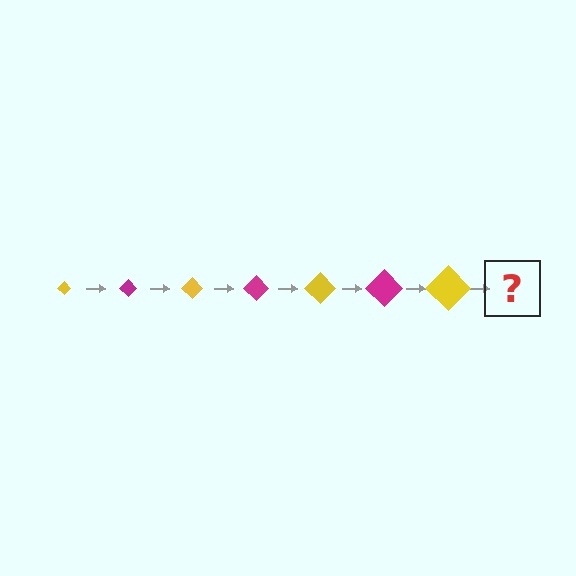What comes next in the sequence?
The next element should be a magenta diamond, larger than the previous one.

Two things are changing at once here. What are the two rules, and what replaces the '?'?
The two rules are that the diamond grows larger each step and the color cycles through yellow and magenta. The '?' should be a magenta diamond, larger than the previous one.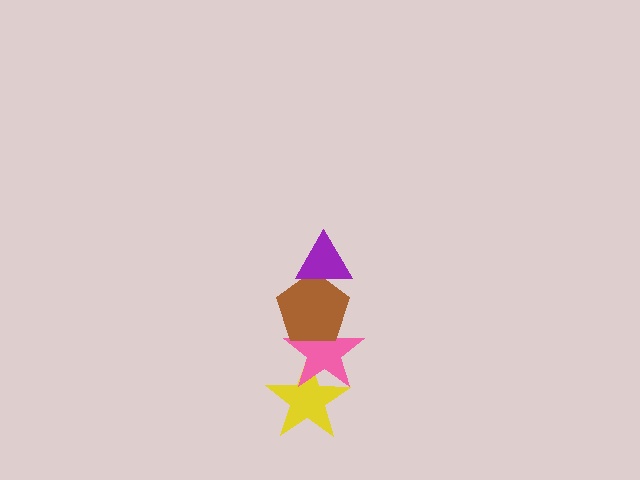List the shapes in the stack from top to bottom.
From top to bottom: the purple triangle, the brown pentagon, the pink star, the yellow star.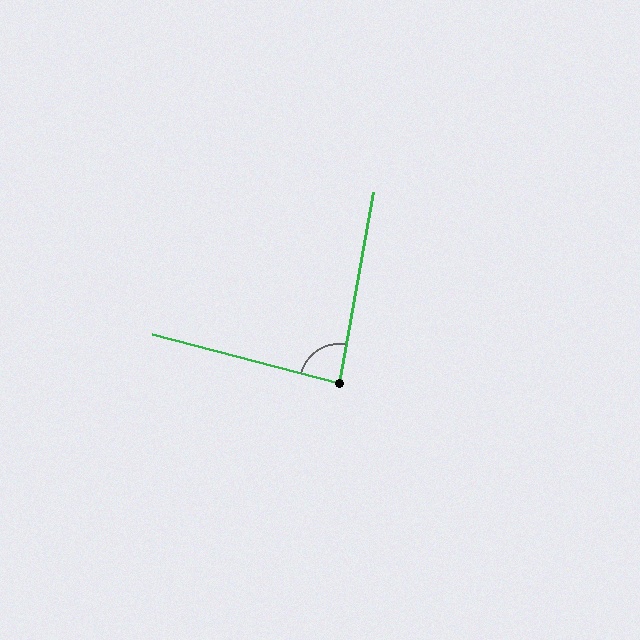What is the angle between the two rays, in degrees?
Approximately 85 degrees.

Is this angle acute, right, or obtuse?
It is approximately a right angle.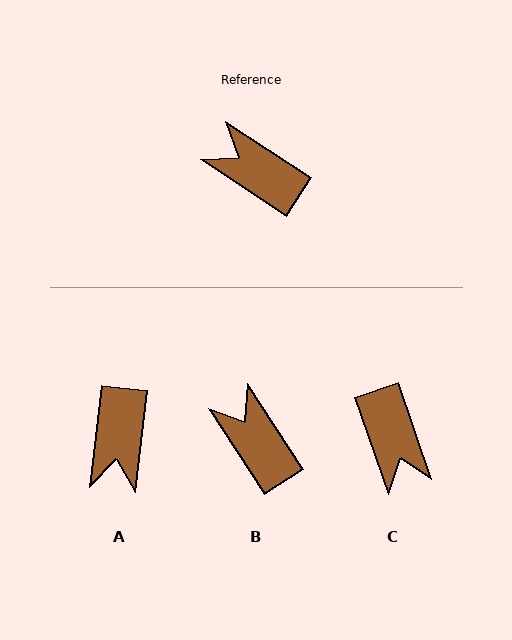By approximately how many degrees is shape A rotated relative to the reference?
Approximately 117 degrees counter-clockwise.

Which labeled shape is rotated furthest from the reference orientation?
C, about 143 degrees away.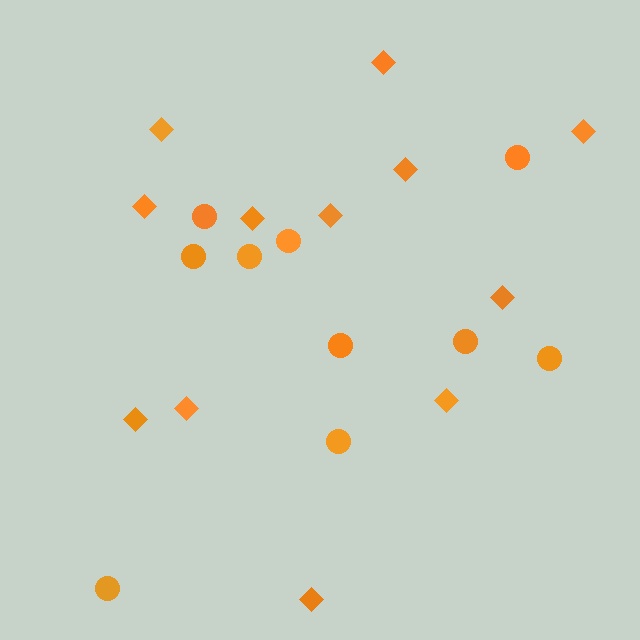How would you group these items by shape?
There are 2 groups: one group of circles (10) and one group of diamonds (12).